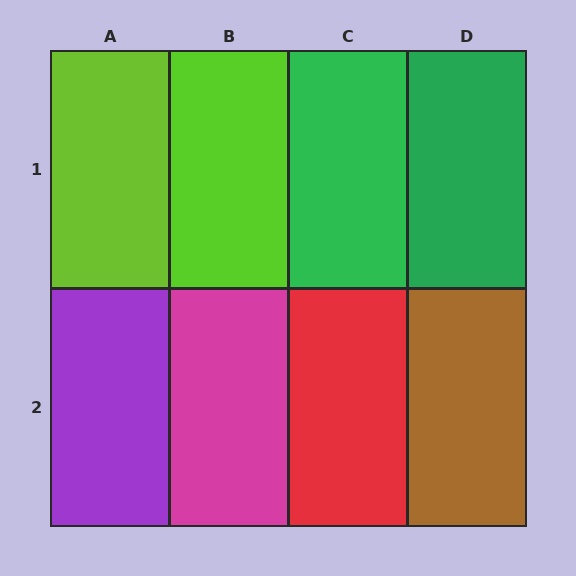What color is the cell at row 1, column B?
Lime.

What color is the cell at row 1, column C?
Green.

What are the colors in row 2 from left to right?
Purple, magenta, red, brown.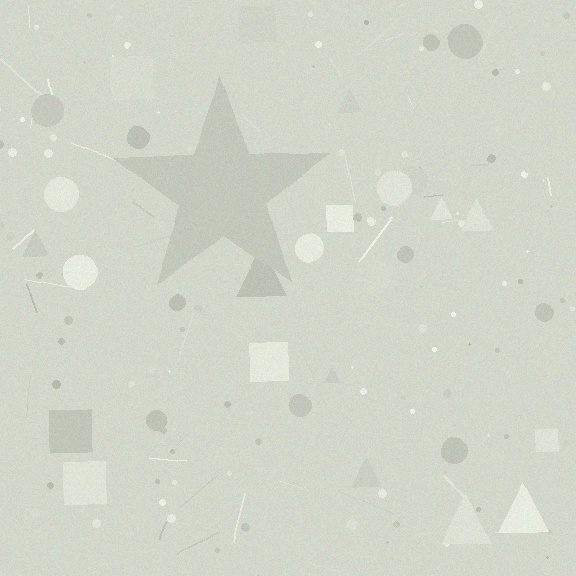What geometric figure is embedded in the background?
A star is embedded in the background.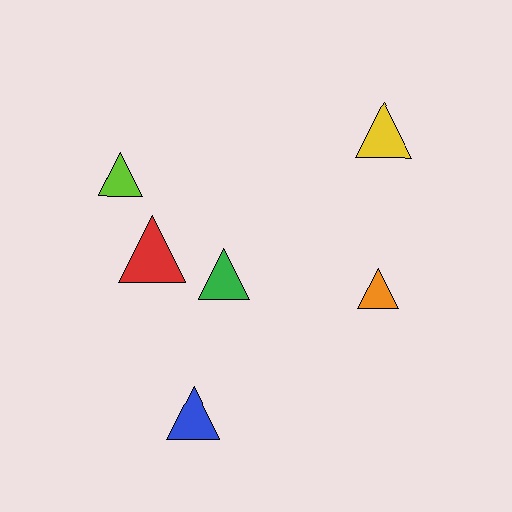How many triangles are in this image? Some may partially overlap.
There are 6 triangles.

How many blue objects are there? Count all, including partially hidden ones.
There is 1 blue object.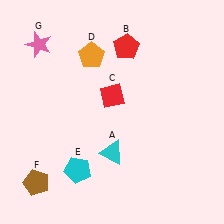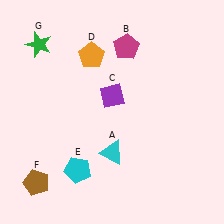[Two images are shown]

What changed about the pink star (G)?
In Image 1, G is pink. In Image 2, it changed to green.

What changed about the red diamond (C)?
In Image 1, C is red. In Image 2, it changed to purple.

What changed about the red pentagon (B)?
In Image 1, B is red. In Image 2, it changed to magenta.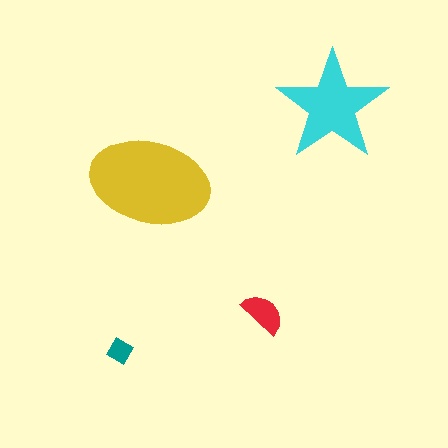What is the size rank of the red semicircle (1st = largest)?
3rd.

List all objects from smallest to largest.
The teal diamond, the red semicircle, the cyan star, the yellow ellipse.